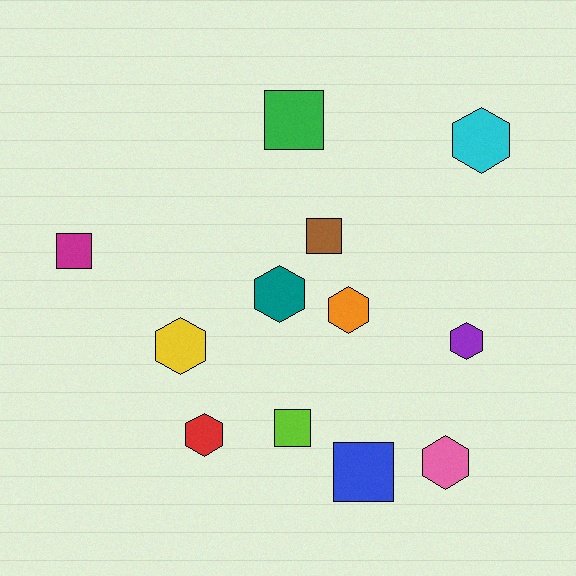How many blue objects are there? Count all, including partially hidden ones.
There is 1 blue object.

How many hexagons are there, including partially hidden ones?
There are 7 hexagons.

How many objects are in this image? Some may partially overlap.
There are 12 objects.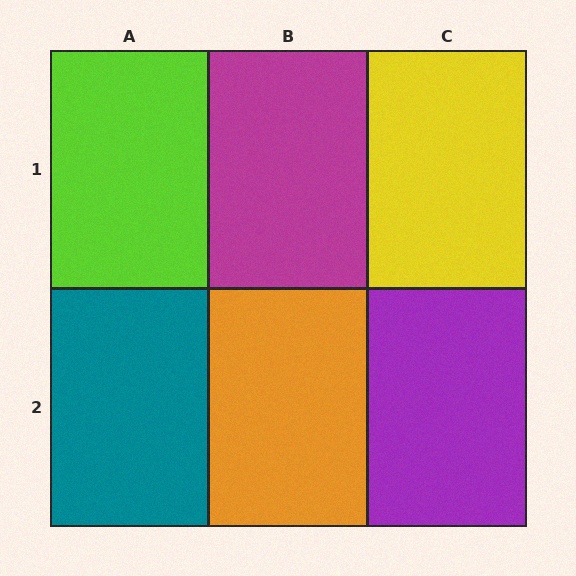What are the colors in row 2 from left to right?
Teal, orange, purple.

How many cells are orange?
1 cell is orange.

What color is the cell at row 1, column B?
Magenta.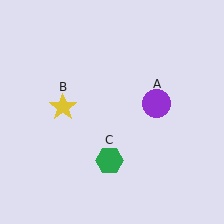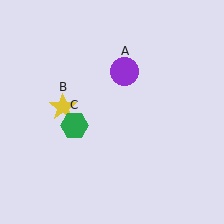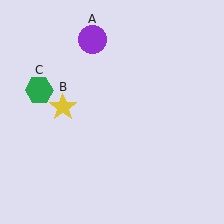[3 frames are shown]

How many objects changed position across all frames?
2 objects changed position: purple circle (object A), green hexagon (object C).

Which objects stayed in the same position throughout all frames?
Yellow star (object B) remained stationary.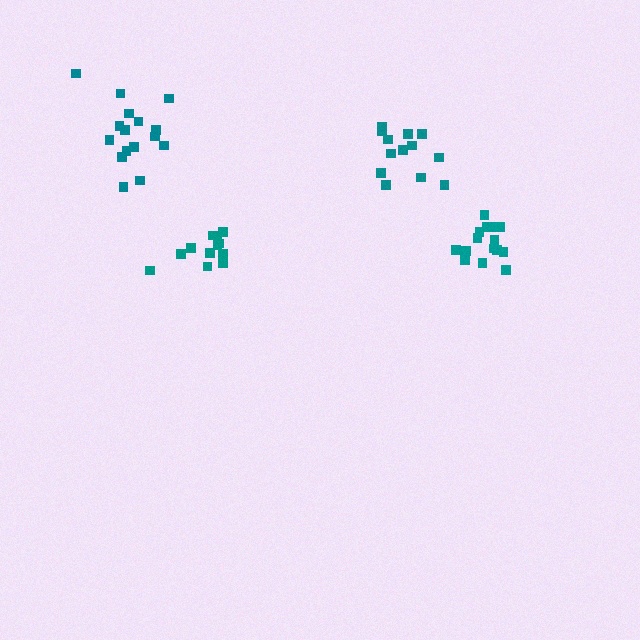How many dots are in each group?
Group 1: 12 dots, Group 2: 16 dots, Group 3: 16 dots, Group 4: 13 dots (57 total).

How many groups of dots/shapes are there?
There are 4 groups.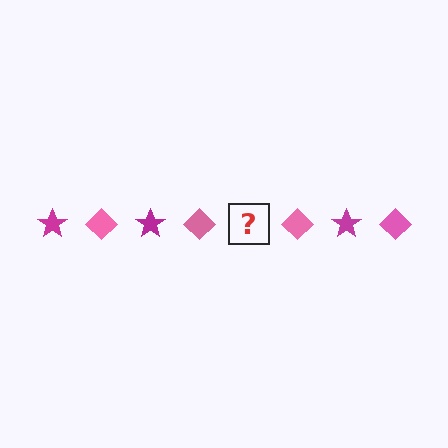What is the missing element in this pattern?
The missing element is a magenta star.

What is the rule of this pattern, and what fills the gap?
The rule is that the pattern alternates between magenta star and pink diamond. The gap should be filled with a magenta star.